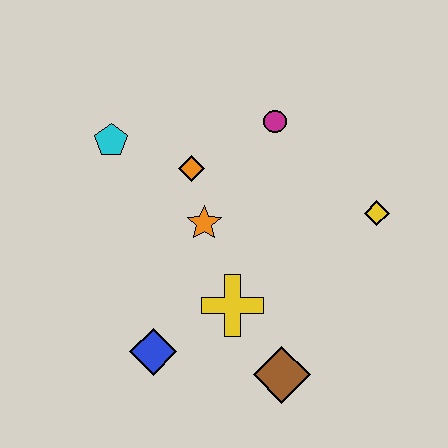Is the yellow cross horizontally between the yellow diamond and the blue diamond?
Yes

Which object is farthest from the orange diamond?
The brown diamond is farthest from the orange diamond.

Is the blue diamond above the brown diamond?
Yes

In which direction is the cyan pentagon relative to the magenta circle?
The cyan pentagon is to the left of the magenta circle.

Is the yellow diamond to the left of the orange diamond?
No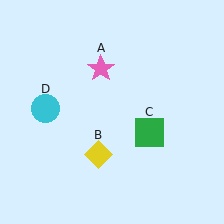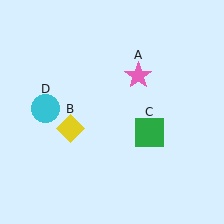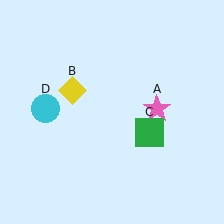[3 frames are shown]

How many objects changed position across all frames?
2 objects changed position: pink star (object A), yellow diamond (object B).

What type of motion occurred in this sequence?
The pink star (object A), yellow diamond (object B) rotated clockwise around the center of the scene.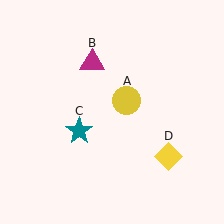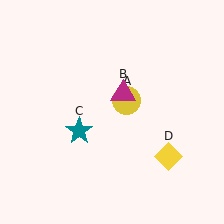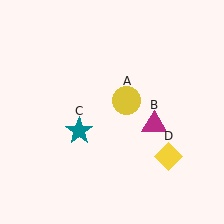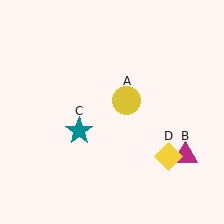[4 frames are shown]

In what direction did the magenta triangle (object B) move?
The magenta triangle (object B) moved down and to the right.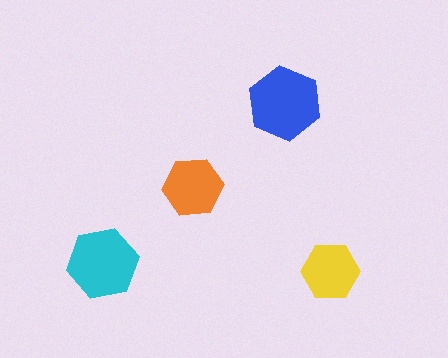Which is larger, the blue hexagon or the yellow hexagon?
The blue one.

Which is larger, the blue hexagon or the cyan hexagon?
The blue one.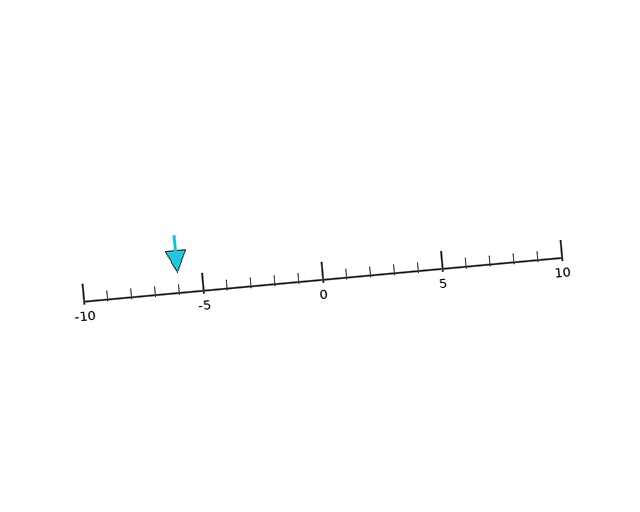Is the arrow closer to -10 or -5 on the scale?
The arrow is closer to -5.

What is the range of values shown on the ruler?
The ruler shows values from -10 to 10.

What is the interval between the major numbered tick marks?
The major tick marks are spaced 5 units apart.